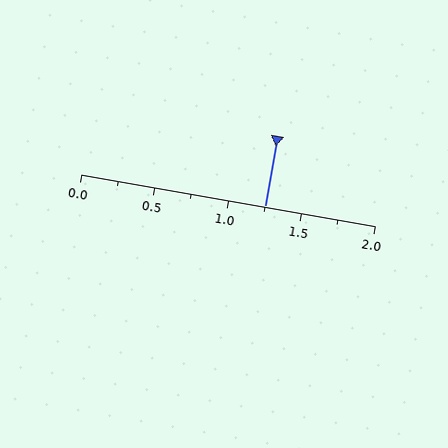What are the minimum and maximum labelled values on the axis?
The axis runs from 0.0 to 2.0.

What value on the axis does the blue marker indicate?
The marker indicates approximately 1.25.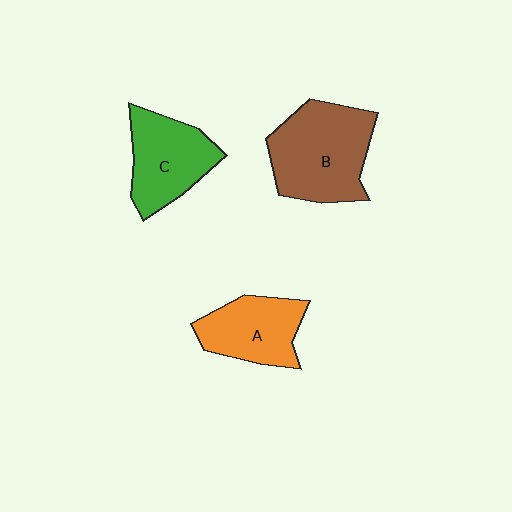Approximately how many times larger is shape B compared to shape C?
Approximately 1.3 times.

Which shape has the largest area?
Shape B (brown).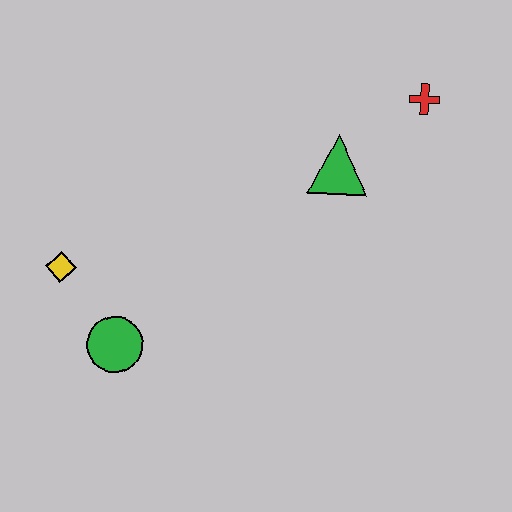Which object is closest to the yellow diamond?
The green circle is closest to the yellow diamond.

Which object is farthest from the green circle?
The red cross is farthest from the green circle.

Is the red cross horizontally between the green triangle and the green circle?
No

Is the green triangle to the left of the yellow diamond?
No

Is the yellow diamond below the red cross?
Yes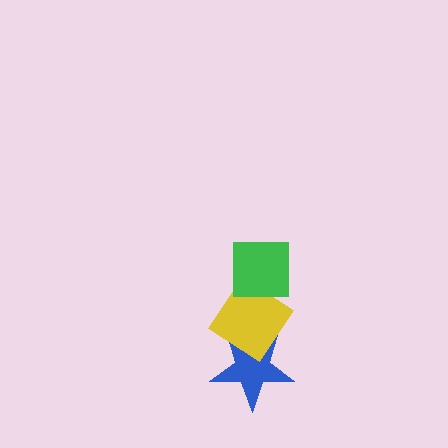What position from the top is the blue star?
The blue star is 3rd from the top.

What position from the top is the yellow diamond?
The yellow diamond is 2nd from the top.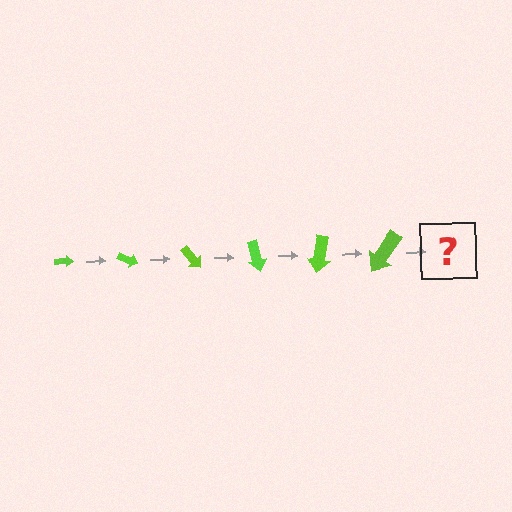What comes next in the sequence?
The next element should be an arrow, larger than the previous one and rotated 150 degrees from the start.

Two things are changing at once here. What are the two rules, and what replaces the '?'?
The two rules are that the arrow grows larger each step and it rotates 25 degrees each step. The '?' should be an arrow, larger than the previous one and rotated 150 degrees from the start.